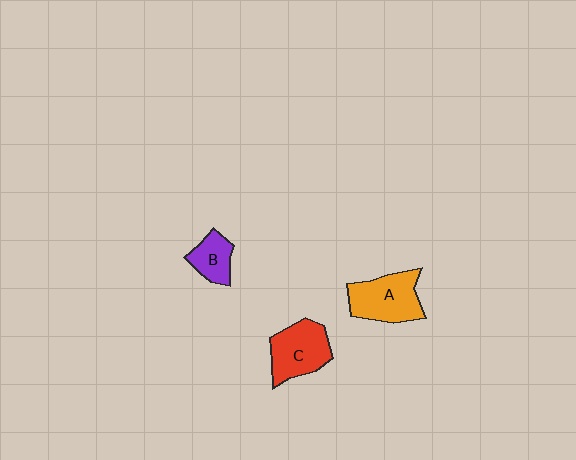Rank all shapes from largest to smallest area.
From largest to smallest: A (orange), C (red), B (purple).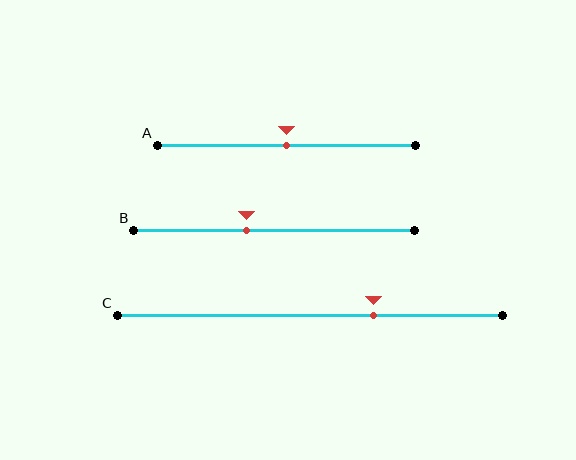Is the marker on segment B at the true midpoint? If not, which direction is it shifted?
No, the marker on segment B is shifted to the left by about 10% of the segment length.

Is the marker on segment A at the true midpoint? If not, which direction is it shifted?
Yes, the marker on segment A is at the true midpoint.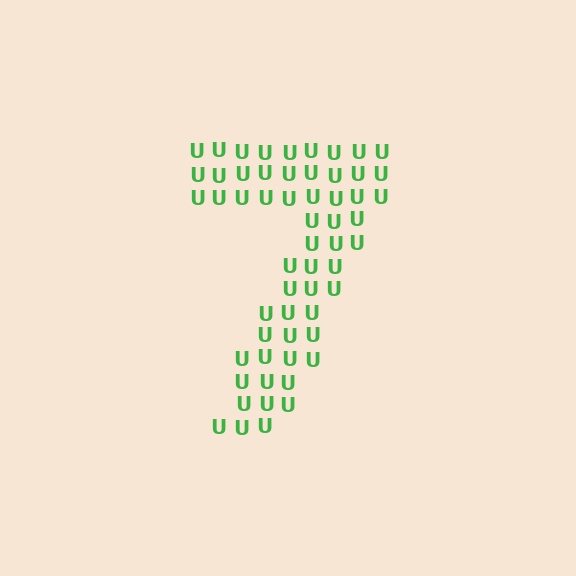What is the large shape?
The large shape is the digit 7.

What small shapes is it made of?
It is made of small letter U's.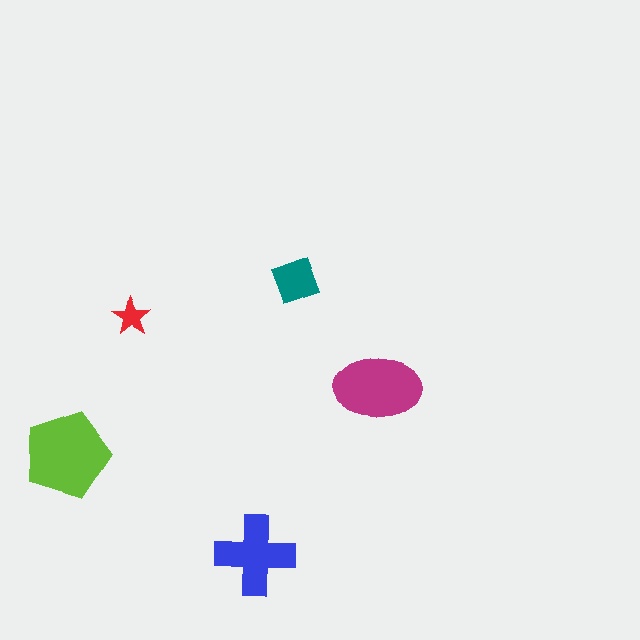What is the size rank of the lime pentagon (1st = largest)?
1st.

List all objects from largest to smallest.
The lime pentagon, the magenta ellipse, the blue cross, the teal square, the red star.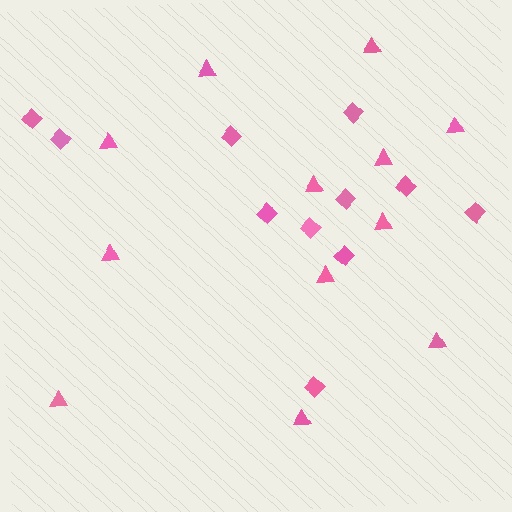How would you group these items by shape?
There are 2 groups: one group of triangles (12) and one group of diamonds (11).